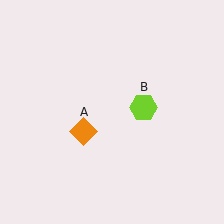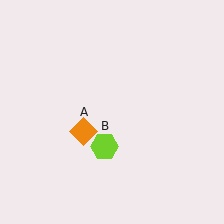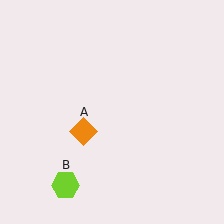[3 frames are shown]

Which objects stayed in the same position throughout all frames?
Orange diamond (object A) remained stationary.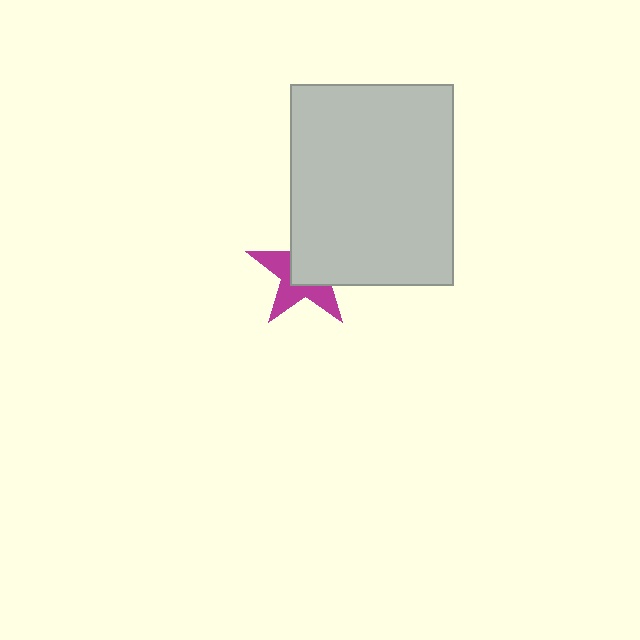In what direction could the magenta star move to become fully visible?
The magenta star could move toward the lower-left. That would shift it out from behind the light gray rectangle entirely.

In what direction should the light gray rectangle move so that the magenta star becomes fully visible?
The light gray rectangle should move toward the upper-right. That is the shortest direction to clear the overlap and leave the magenta star fully visible.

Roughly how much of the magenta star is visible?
About half of it is visible (roughly 46%).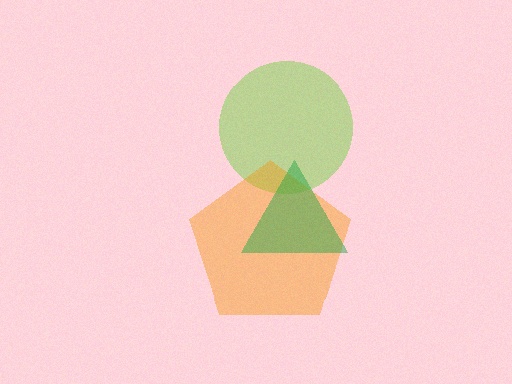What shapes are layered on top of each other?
The layered shapes are: a lime circle, an orange pentagon, a green triangle.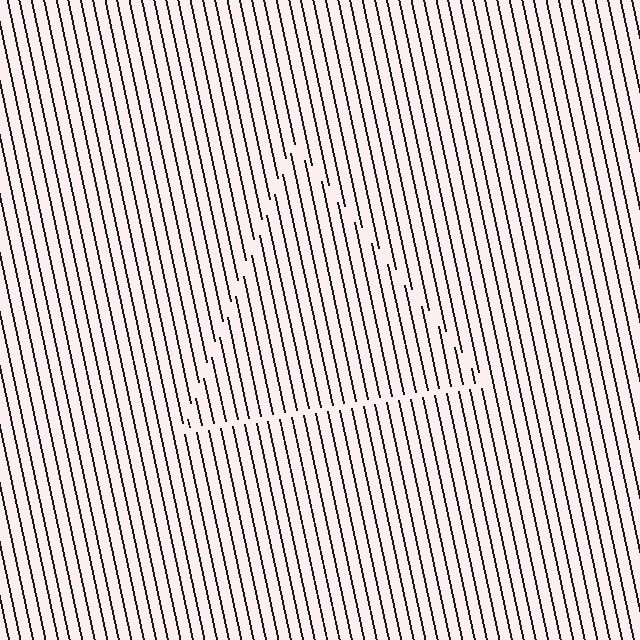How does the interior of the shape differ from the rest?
The interior of the shape contains the same grating, shifted by half a period — the contour is defined by the phase discontinuity where line-ends from the inner and outer gratings abut.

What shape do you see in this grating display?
An illusory triangle. The interior of the shape contains the same grating, shifted by half a period — the contour is defined by the phase discontinuity where line-ends from the inner and outer gratings abut.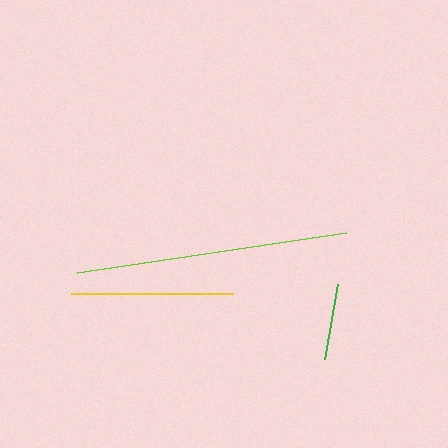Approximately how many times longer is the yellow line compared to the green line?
The yellow line is approximately 2.1 times the length of the green line.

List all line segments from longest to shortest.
From longest to shortest: lime, yellow, green.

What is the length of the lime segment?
The lime segment is approximately 272 pixels long.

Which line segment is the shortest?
The green line is the shortest at approximately 76 pixels.